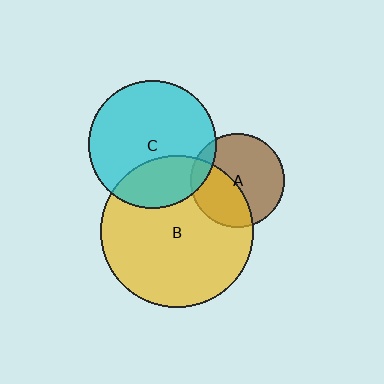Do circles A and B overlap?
Yes.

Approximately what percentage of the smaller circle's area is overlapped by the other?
Approximately 40%.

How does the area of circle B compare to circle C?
Approximately 1.4 times.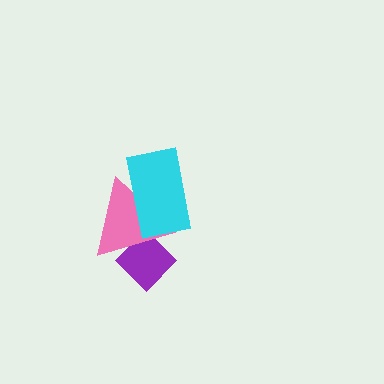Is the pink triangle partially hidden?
Yes, it is partially covered by another shape.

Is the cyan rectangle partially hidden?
No, no other shape covers it.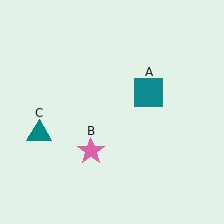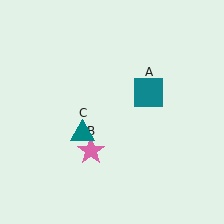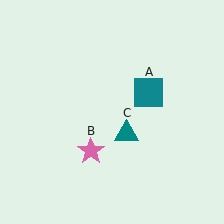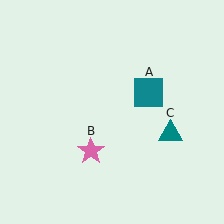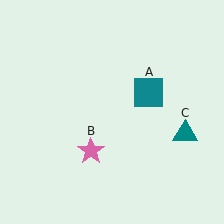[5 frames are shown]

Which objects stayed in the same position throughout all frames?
Teal square (object A) and pink star (object B) remained stationary.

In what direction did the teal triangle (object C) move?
The teal triangle (object C) moved right.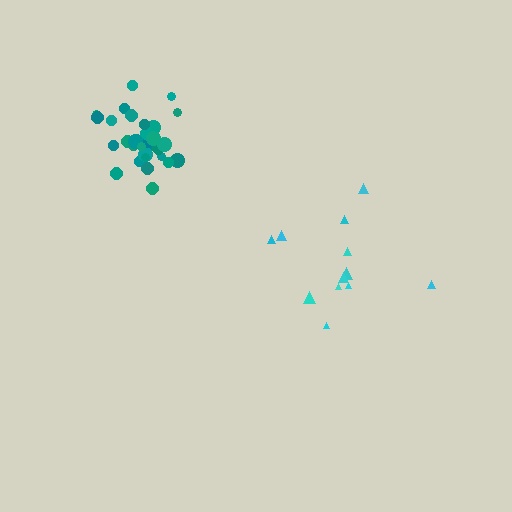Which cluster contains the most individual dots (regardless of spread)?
Teal (32).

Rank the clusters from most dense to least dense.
teal, cyan.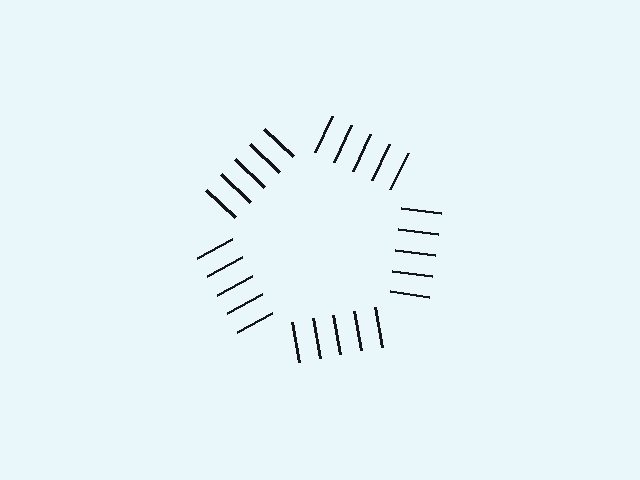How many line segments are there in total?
25 — 5 along each of the 5 edges.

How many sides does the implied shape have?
5 sides — the line-ends trace a pentagon.